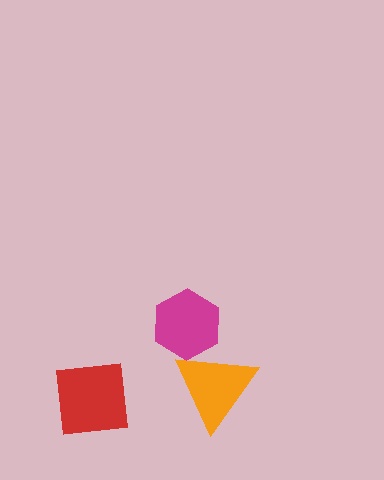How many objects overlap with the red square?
0 objects overlap with the red square.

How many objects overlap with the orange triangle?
1 object overlaps with the orange triangle.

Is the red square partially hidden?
No, no other shape covers it.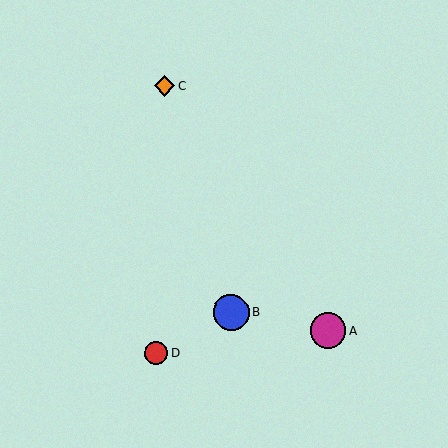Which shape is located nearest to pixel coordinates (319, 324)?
The magenta circle (labeled A) at (328, 331) is nearest to that location.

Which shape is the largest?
The blue circle (labeled B) is the largest.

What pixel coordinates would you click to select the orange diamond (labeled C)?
Click at (165, 86) to select the orange diamond C.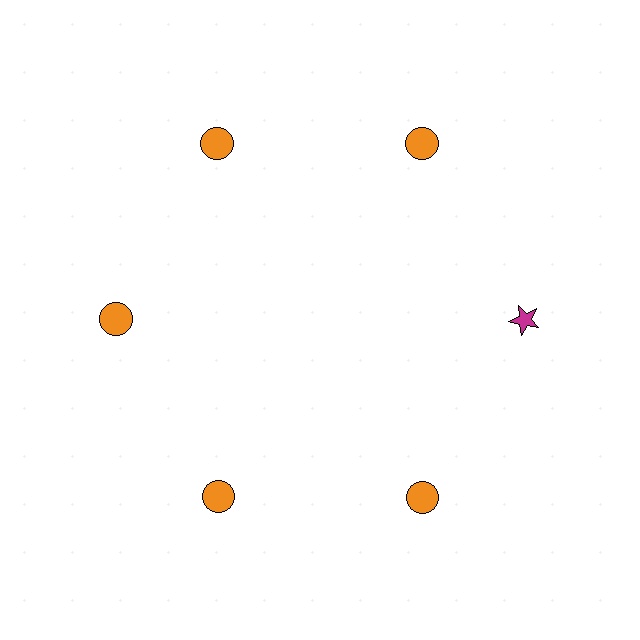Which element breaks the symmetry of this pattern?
The magenta star at roughly the 3 o'clock position breaks the symmetry. All other shapes are orange circles.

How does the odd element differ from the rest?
It differs in both color (magenta instead of orange) and shape (star instead of circle).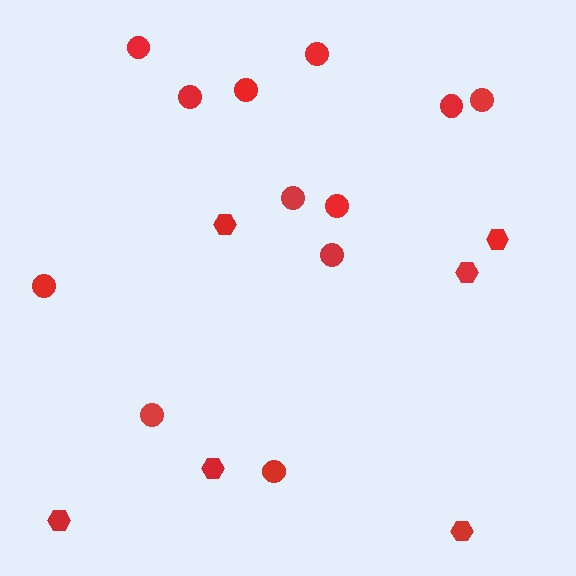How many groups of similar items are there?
There are 2 groups: one group of circles (12) and one group of hexagons (6).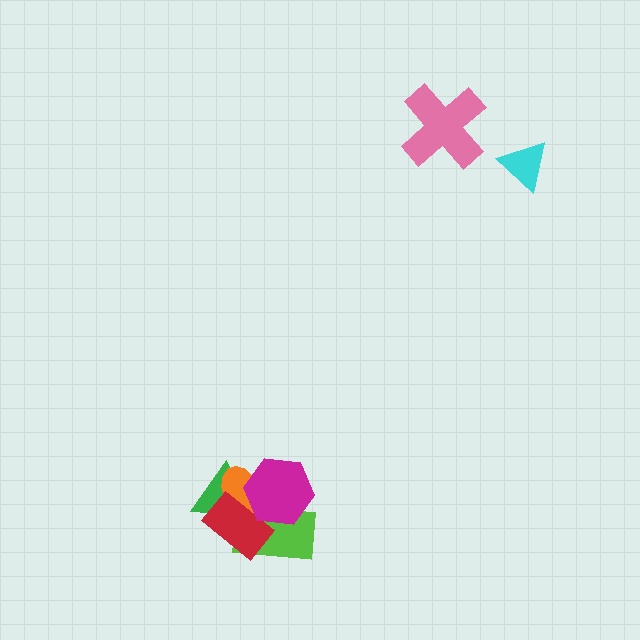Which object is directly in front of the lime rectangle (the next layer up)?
The orange ellipse is directly in front of the lime rectangle.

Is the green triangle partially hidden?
Yes, it is partially covered by another shape.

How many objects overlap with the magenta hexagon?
4 objects overlap with the magenta hexagon.